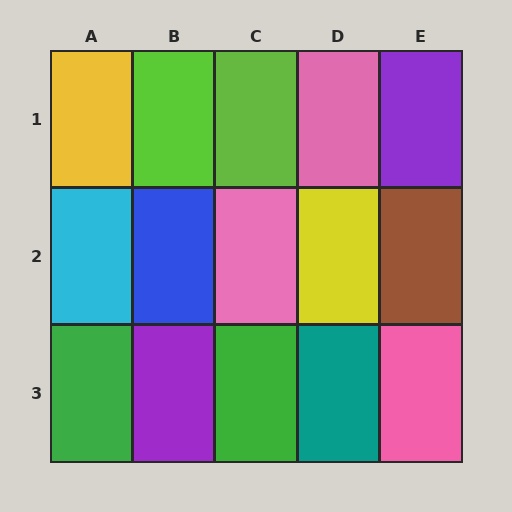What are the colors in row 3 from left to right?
Green, purple, green, teal, pink.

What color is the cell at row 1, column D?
Pink.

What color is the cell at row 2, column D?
Yellow.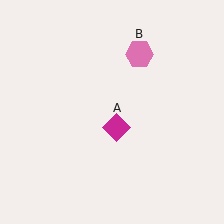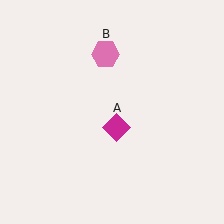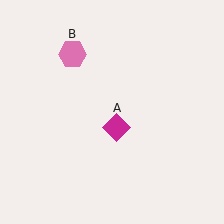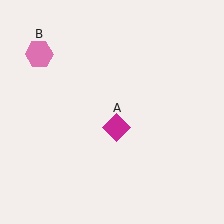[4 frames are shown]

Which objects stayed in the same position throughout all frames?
Magenta diamond (object A) remained stationary.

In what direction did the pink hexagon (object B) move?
The pink hexagon (object B) moved left.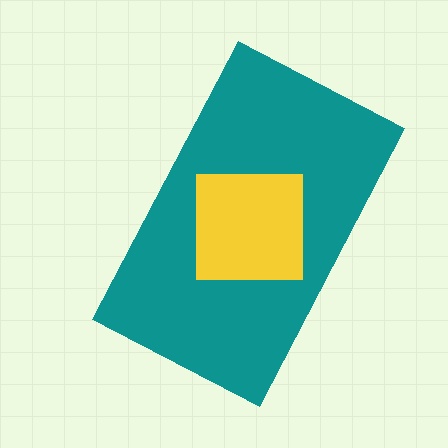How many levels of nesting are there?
2.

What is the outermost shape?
The teal rectangle.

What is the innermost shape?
The yellow square.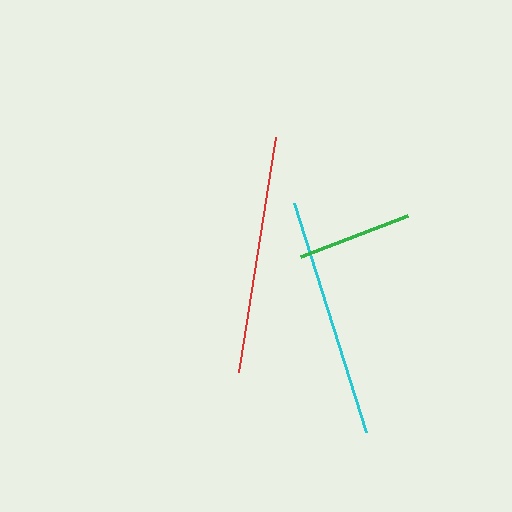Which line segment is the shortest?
The green line is the shortest at approximately 115 pixels.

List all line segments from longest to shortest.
From longest to shortest: cyan, red, green.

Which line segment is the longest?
The cyan line is the longest at approximately 240 pixels.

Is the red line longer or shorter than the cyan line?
The cyan line is longer than the red line.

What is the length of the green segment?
The green segment is approximately 115 pixels long.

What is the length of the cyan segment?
The cyan segment is approximately 240 pixels long.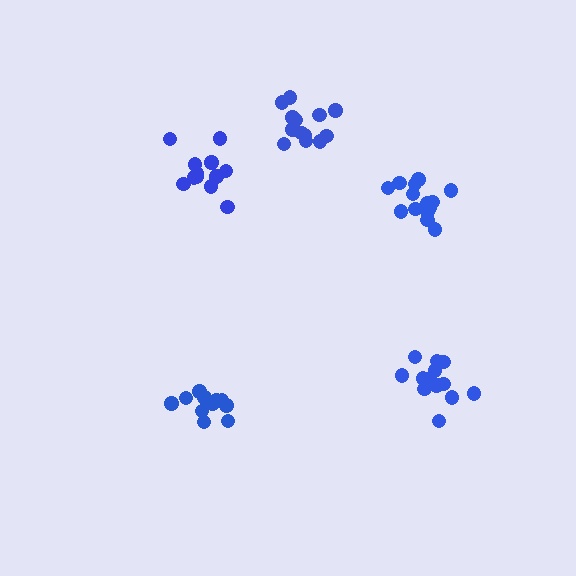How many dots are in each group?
Group 1: 12 dots, Group 2: 11 dots, Group 3: 15 dots, Group 4: 13 dots, Group 5: 13 dots (64 total).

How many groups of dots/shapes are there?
There are 5 groups.